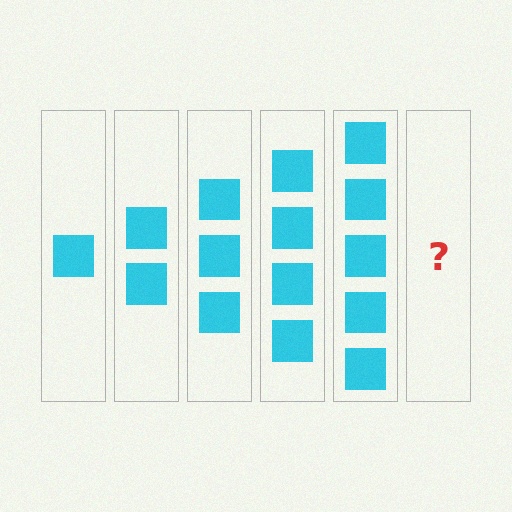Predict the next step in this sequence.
The next step is 6 squares.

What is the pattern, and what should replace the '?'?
The pattern is that each step adds one more square. The '?' should be 6 squares.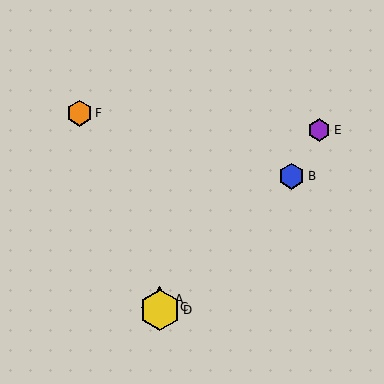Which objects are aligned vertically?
Objects A, C, D are aligned vertically.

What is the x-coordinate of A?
Object A is at x≈160.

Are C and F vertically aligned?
No, C is at x≈160 and F is at x≈80.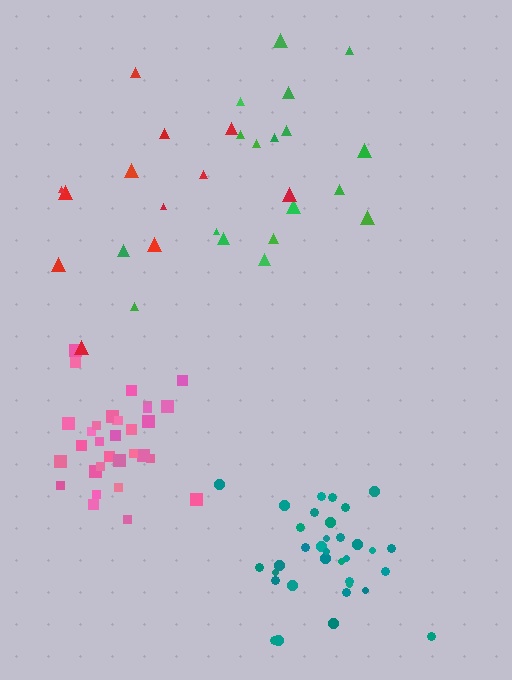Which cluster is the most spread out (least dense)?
Red.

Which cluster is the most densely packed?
Pink.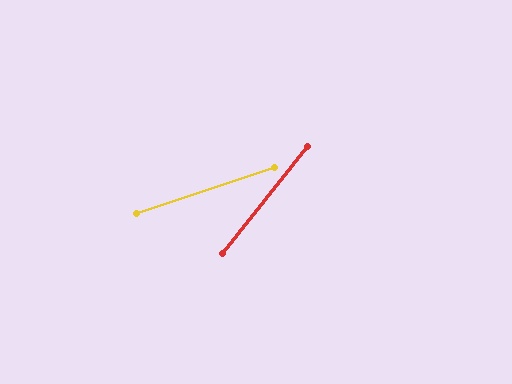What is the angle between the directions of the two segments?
Approximately 33 degrees.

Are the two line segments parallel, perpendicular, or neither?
Neither parallel nor perpendicular — they differ by about 33°.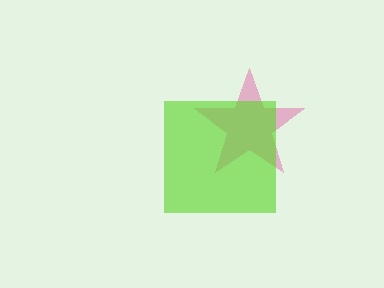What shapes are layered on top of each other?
The layered shapes are: a pink star, a lime square.